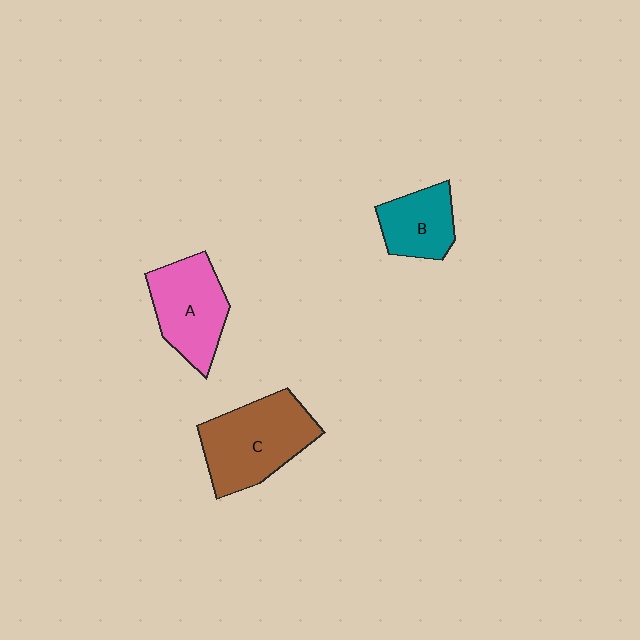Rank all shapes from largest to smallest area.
From largest to smallest: C (brown), A (pink), B (teal).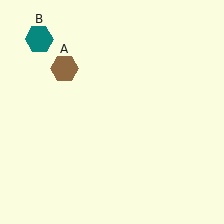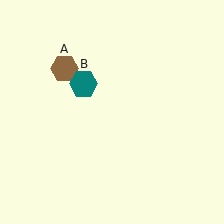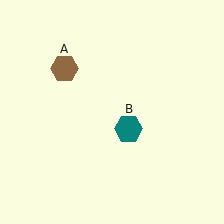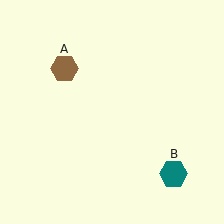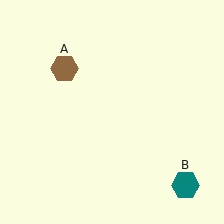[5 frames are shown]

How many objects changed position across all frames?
1 object changed position: teal hexagon (object B).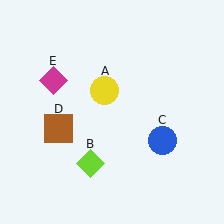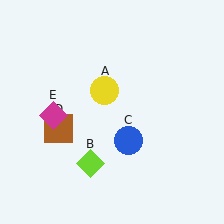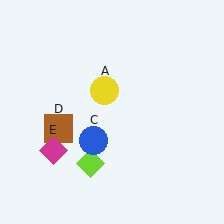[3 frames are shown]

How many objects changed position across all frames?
2 objects changed position: blue circle (object C), magenta diamond (object E).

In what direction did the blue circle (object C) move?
The blue circle (object C) moved left.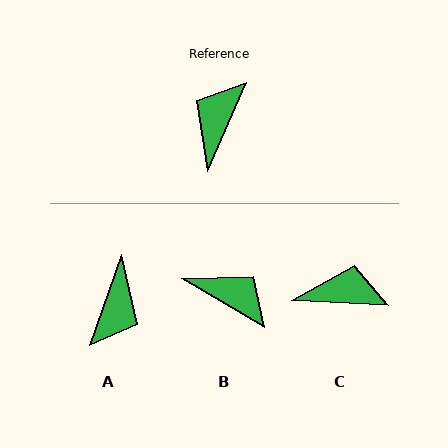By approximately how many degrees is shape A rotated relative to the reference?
Approximately 176 degrees clockwise.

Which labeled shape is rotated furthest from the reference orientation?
A, about 176 degrees away.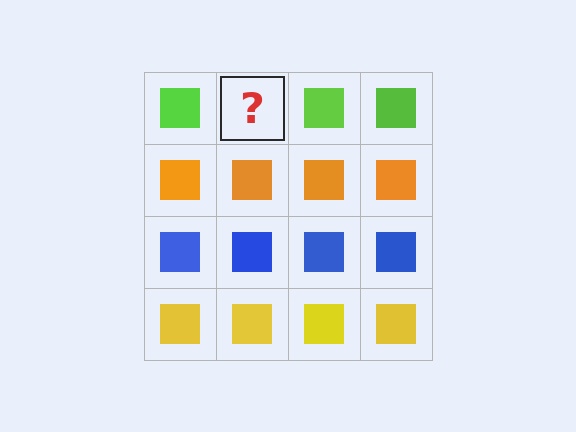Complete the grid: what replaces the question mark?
The question mark should be replaced with a lime square.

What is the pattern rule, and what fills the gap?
The rule is that each row has a consistent color. The gap should be filled with a lime square.